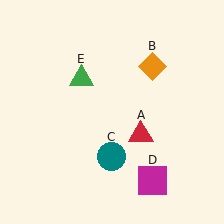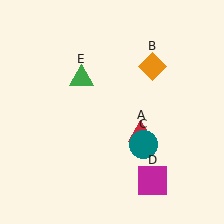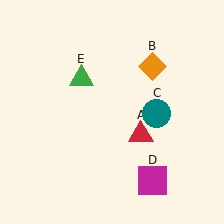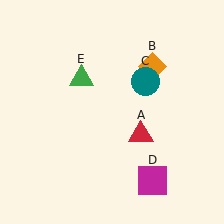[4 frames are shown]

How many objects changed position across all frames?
1 object changed position: teal circle (object C).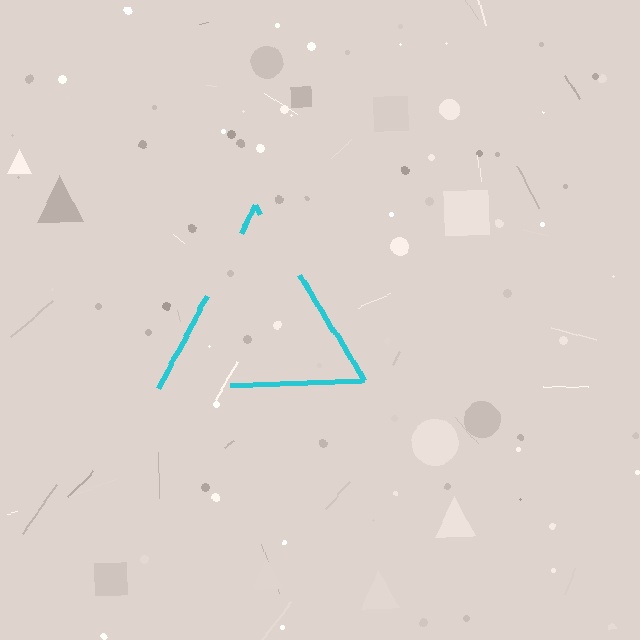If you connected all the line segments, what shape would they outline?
They would outline a triangle.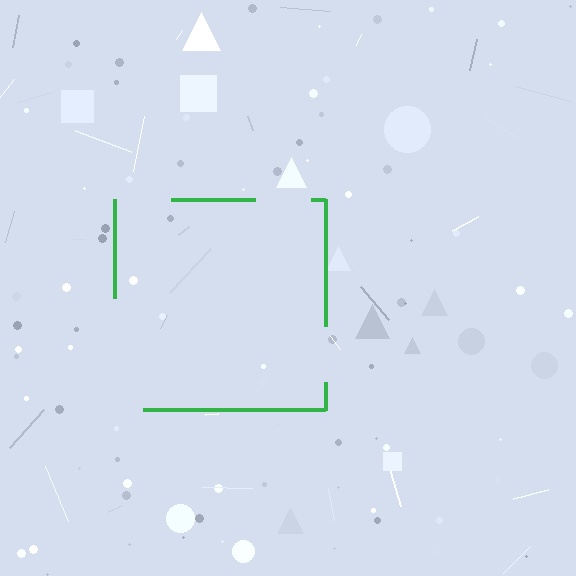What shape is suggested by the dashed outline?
The dashed outline suggests a square.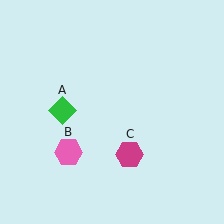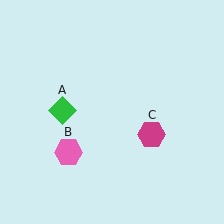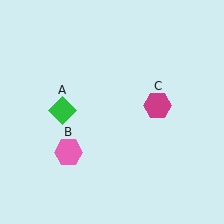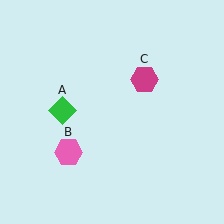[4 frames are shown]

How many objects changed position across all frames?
1 object changed position: magenta hexagon (object C).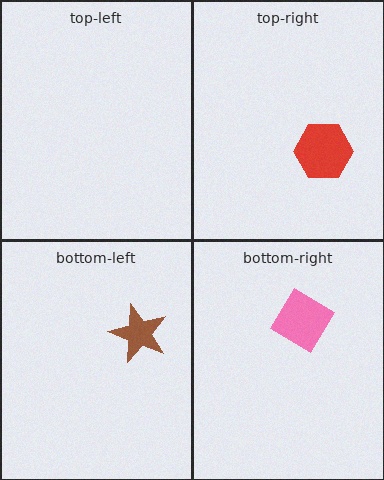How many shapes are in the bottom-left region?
1.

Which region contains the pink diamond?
The bottom-right region.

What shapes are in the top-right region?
The red hexagon.